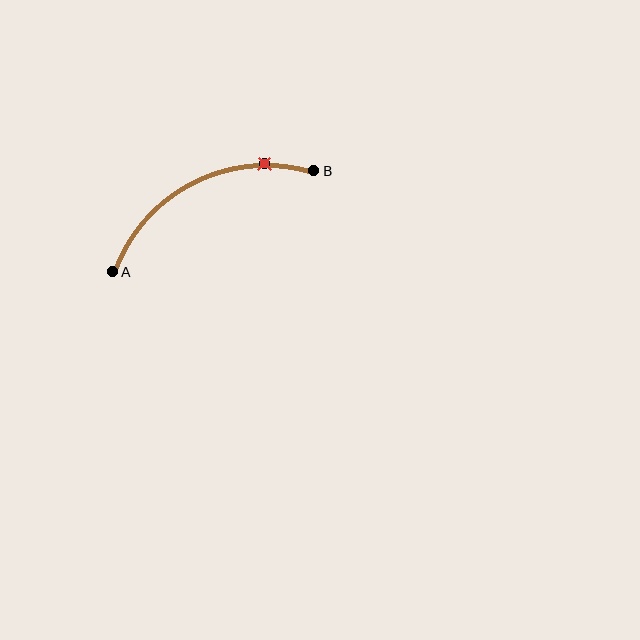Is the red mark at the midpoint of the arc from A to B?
No. The red mark lies on the arc but is closer to endpoint B. The arc midpoint would be at the point on the curve equidistant along the arc from both A and B.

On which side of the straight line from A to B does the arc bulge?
The arc bulges above the straight line connecting A and B.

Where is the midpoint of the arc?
The arc midpoint is the point on the curve farthest from the straight line joining A and B. It sits above that line.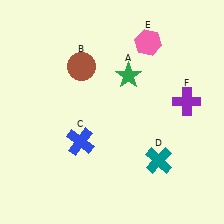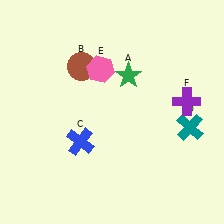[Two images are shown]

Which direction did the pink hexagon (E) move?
The pink hexagon (E) moved left.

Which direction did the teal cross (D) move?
The teal cross (D) moved up.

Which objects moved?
The objects that moved are: the teal cross (D), the pink hexagon (E).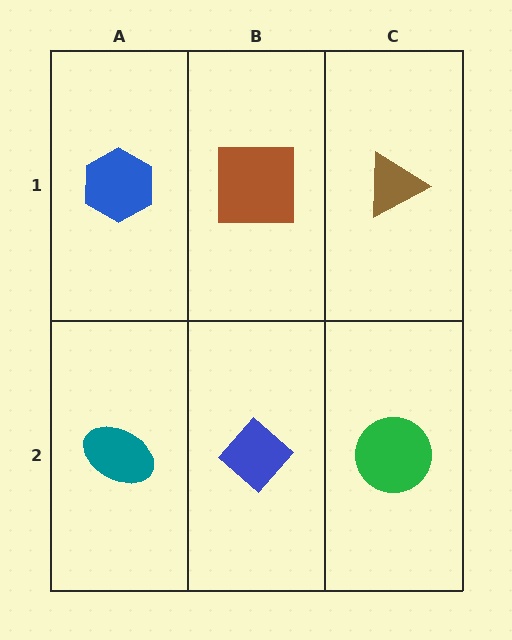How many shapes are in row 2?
3 shapes.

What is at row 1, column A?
A blue hexagon.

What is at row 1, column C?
A brown triangle.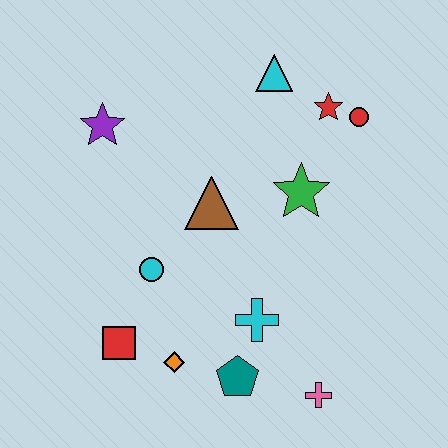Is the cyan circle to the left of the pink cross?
Yes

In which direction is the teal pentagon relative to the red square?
The teal pentagon is to the right of the red square.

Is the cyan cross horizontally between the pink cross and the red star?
No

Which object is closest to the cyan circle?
The red square is closest to the cyan circle.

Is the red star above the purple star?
Yes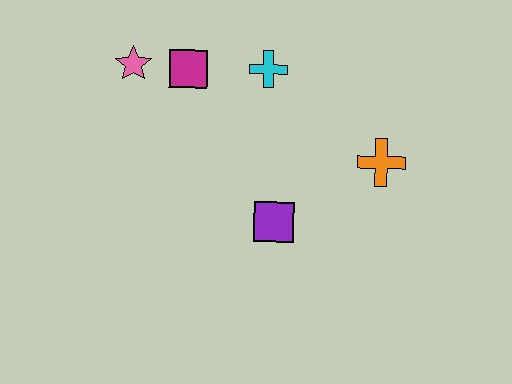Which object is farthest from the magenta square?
The orange cross is farthest from the magenta square.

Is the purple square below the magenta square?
Yes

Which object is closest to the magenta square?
The pink star is closest to the magenta square.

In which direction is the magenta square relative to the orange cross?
The magenta square is to the left of the orange cross.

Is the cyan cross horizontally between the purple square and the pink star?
Yes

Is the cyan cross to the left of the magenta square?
No